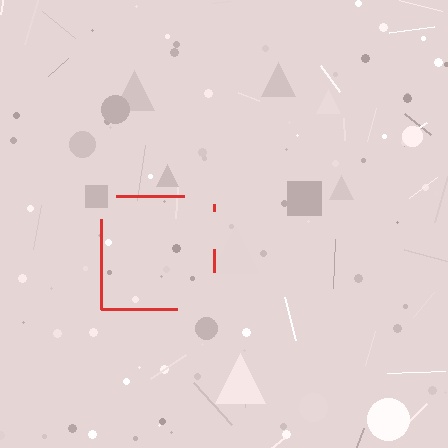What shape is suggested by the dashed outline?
The dashed outline suggests a square.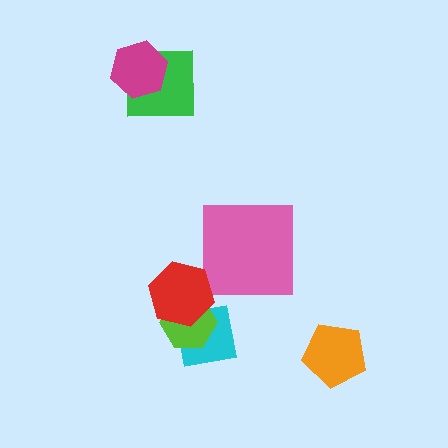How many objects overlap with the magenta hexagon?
1 object overlaps with the magenta hexagon.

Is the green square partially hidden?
Yes, it is partially covered by another shape.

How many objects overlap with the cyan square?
2 objects overlap with the cyan square.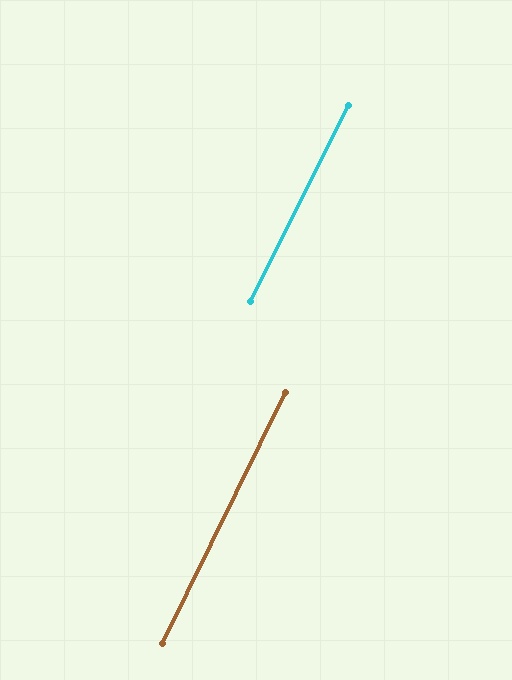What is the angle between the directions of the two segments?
Approximately 0 degrees.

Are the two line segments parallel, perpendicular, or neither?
Parallel — their directions differ by only 0.4°.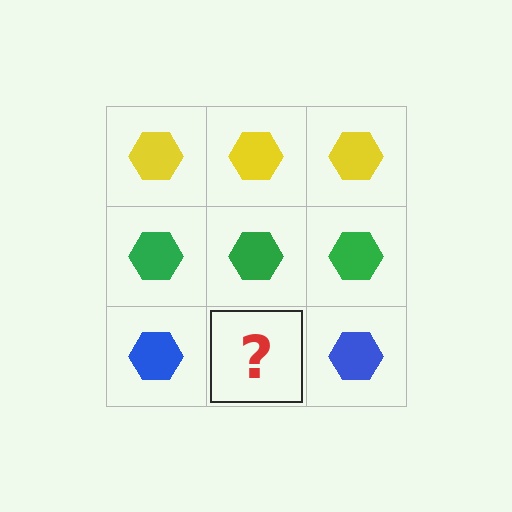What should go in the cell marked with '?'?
The missing cell should contain a blue hexagon.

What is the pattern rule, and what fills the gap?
The rule is that each row has a consistent color. The gap should be filled with a blue hexagon.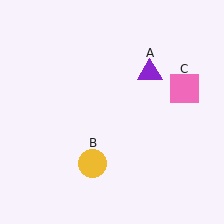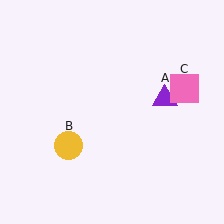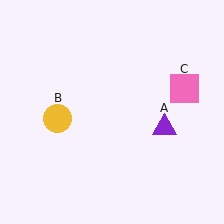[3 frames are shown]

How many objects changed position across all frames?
2 objects changed position: purple triangle (object A), yellow circle (object B).